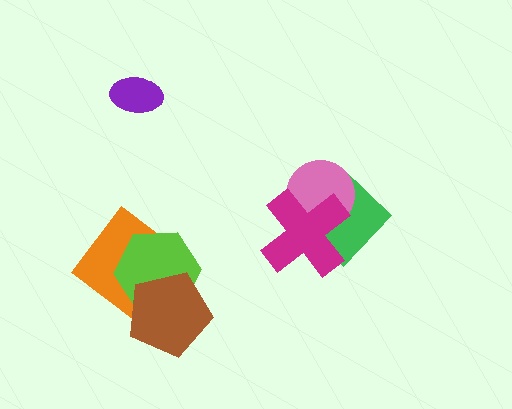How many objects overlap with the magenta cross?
2 objects overlap with the magenta cross.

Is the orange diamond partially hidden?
Yes, it is partially covered by another shape.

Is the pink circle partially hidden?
Yes, it is partially covered by another shape.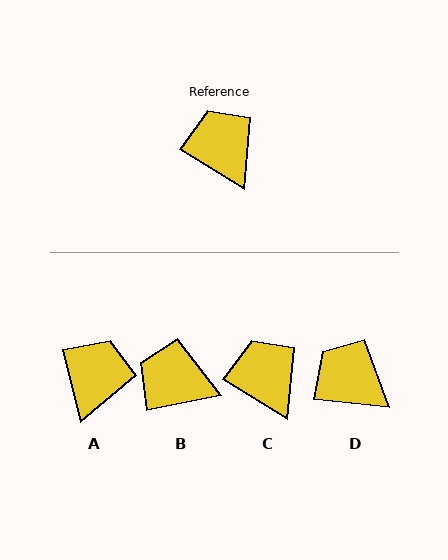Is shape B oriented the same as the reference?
No, it is off by about 43 degrees.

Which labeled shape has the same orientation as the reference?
C.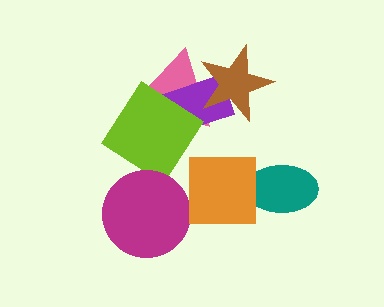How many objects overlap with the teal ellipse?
1 object overlaps with the teal ellipse.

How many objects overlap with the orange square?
1 object overlaps with the orange square.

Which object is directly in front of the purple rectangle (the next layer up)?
The lime diamond is directly in front of the purple rectangle.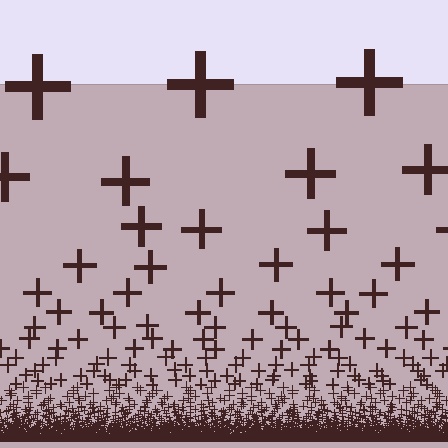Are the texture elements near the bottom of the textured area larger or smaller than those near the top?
Smaller. The gradient is inverted — elements near the bottom are smaller and denser.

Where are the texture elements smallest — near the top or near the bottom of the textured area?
Near the bottom.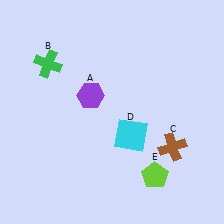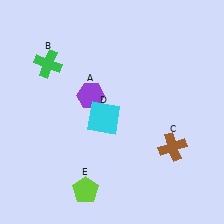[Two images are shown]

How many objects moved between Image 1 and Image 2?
2 objects moved between the two images.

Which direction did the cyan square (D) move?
The cyan square (D) moved left.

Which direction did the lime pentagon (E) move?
The lime pentagon (E) moved left.